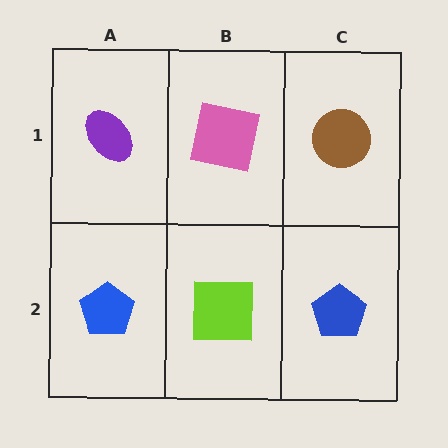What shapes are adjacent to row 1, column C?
A blue pentagon (row 2, column C), a pink square (row 1, column B).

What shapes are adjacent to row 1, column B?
A lime square (row 2, column B), a purple ellipse (row 1, column A), a brown circle (row 1, column C).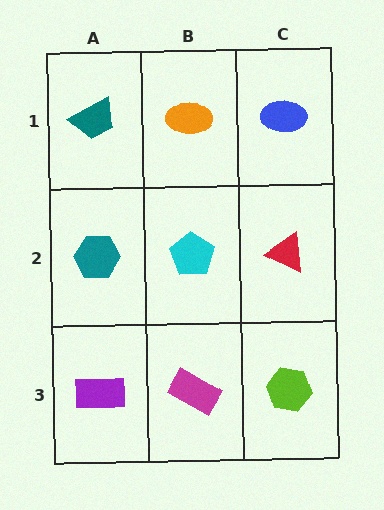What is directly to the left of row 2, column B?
A teal hexagon.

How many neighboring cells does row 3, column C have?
2.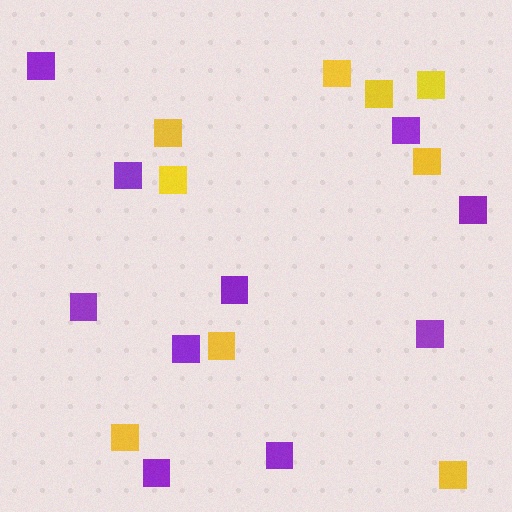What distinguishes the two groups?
There are 2 groups: one group of yellow squares (9) and one group of purple squares (10).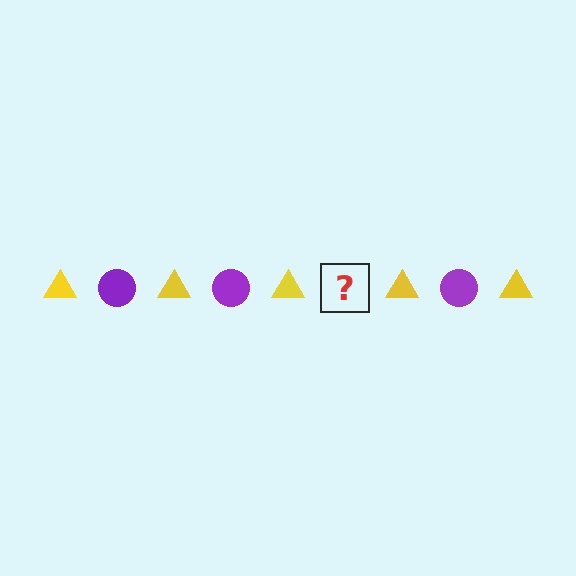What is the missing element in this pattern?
The missing element is a purple circle.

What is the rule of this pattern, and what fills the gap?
The rule is that the pattern alternates between yellow triangle and purple circle. The gap should be filled with a purple circle.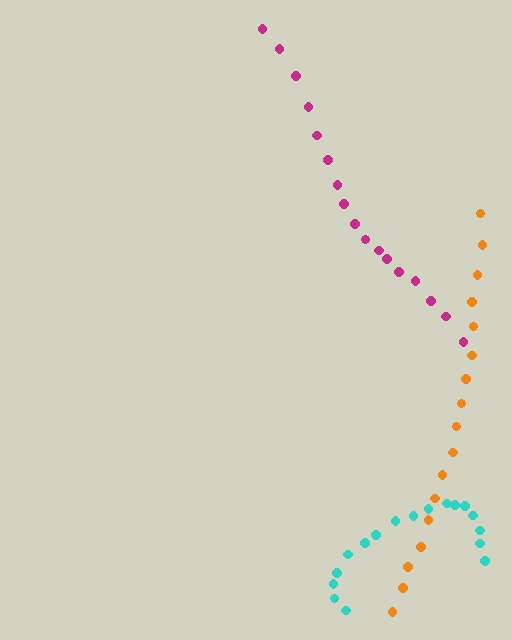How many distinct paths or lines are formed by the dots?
There are 3 distinct paths.